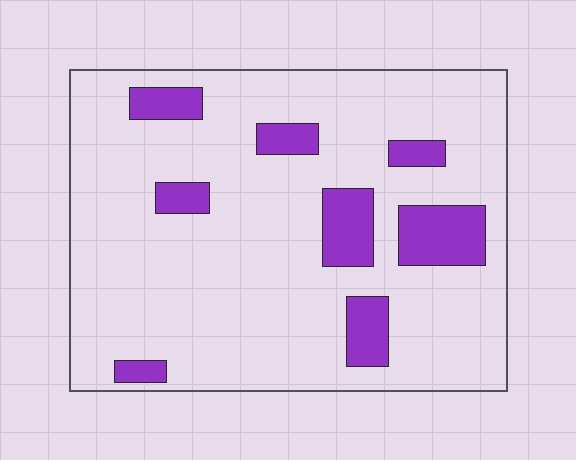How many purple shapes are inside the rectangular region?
8.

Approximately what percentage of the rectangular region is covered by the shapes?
Approximately 15%.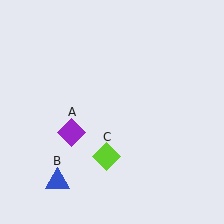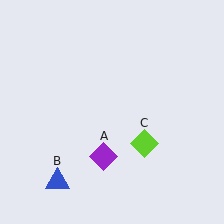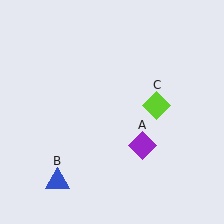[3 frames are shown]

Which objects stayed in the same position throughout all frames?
Blue triangle (object B) remained stationary.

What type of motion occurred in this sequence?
The purple diamond (object A), lime diamond (object C) rotated counterclockwise around the center of the scene.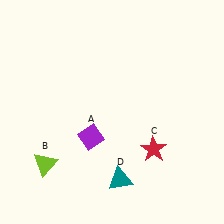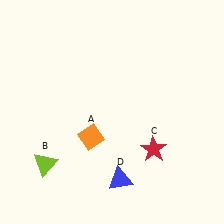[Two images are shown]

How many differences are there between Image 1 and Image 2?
There are 2 differences between the two images.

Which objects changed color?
A changed from purple to orange. D changed from teal to blue.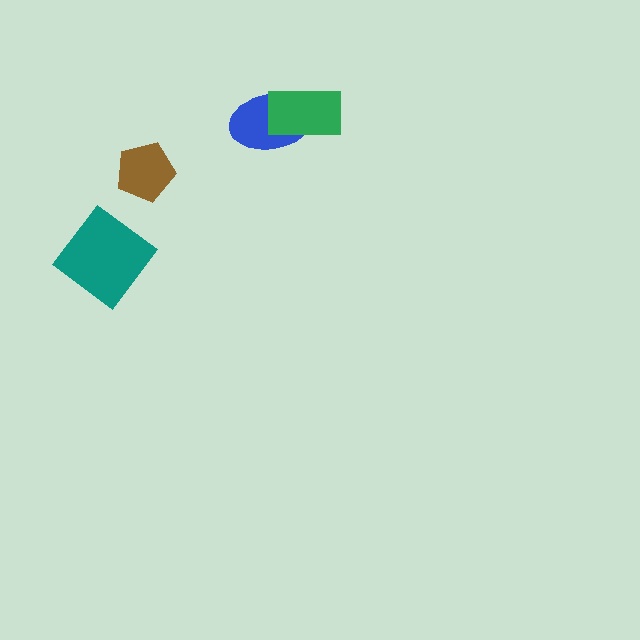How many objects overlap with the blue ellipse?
1 object overlaps with the blue ellipse.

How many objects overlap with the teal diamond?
0 objects overlap with the teal diamond.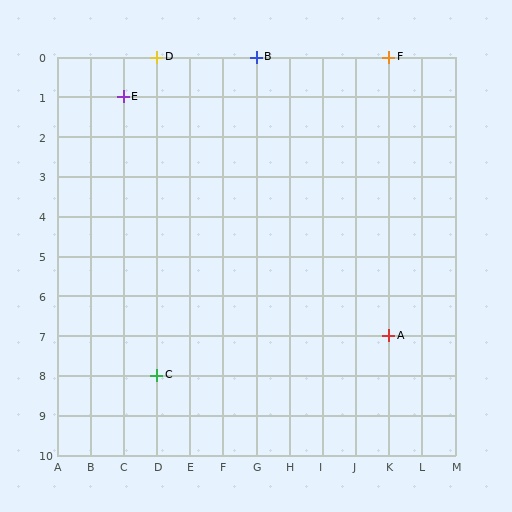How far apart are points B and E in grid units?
Points B and E are 4 columns and 1 row apart (about 4.1 grid units diagonally).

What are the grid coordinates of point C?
Point C is at grid coordinates (D, 8).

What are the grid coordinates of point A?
Point A is at grid coordinates (K, 7).